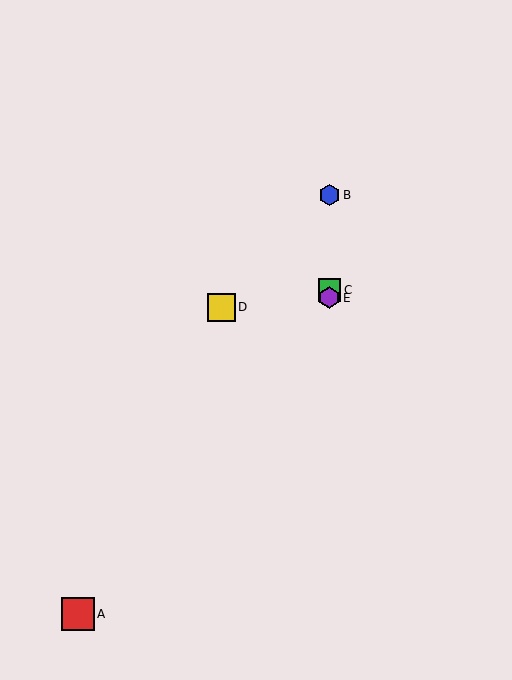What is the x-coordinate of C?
Object C is at x≈329.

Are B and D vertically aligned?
No, B is at x≈329 and D is at x≈221.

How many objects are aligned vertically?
3 objects (B, C, E) are aligned vertically.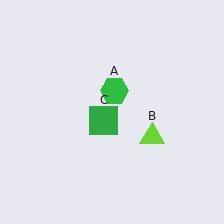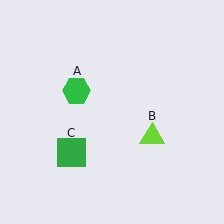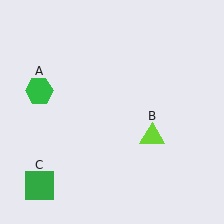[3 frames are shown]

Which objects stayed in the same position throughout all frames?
Lime triangle (object B) remained stationary.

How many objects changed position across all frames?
2 objects changed position: green hexagon (object A), green square (object C).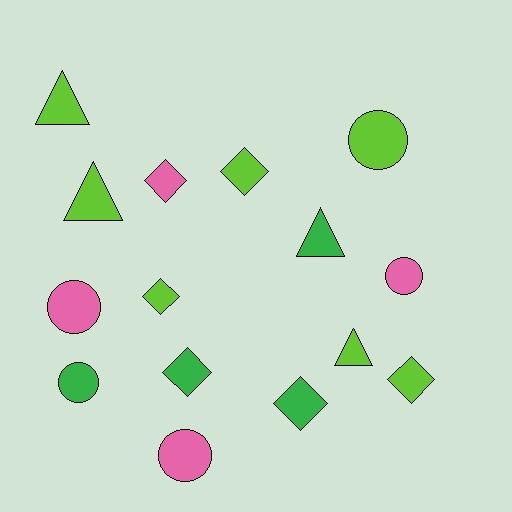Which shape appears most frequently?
Diamond, with 6 objects.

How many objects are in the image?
There are 15 objects.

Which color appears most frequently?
Lime, with 7 objects.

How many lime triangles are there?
There are 3 lime triangles.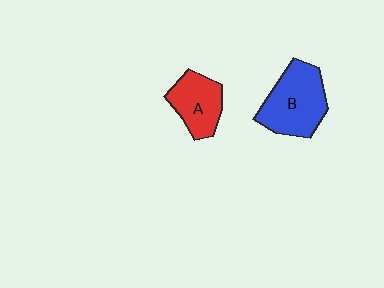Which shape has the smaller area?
Shape A (red).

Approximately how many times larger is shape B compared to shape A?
Approximately 1.4 times.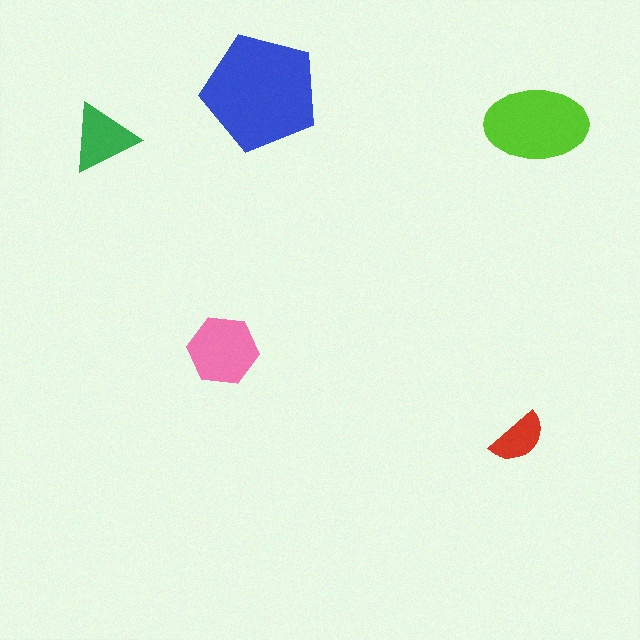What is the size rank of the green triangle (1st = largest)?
4th.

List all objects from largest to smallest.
The blue pentagon, the lime ellipse, the pink hexagon, the green triangle, the red semicircle.